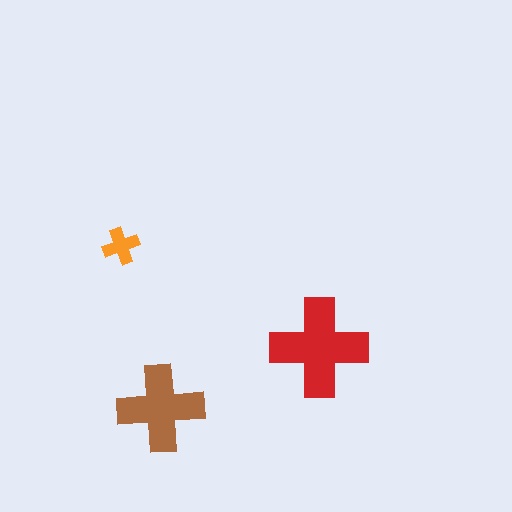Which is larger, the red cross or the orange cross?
The red one.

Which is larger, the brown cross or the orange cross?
The brown one.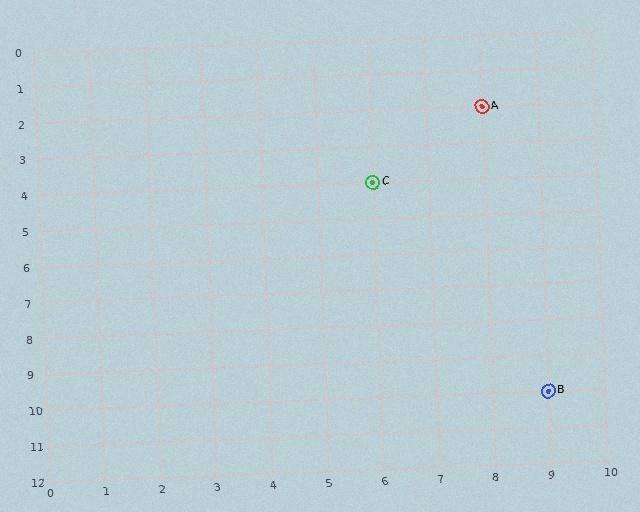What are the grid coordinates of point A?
Point A is at grid coordinates (8, 2).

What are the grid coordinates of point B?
Point B is at grid coordinates (9, 10).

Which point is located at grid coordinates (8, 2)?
Point A is at (8, 2).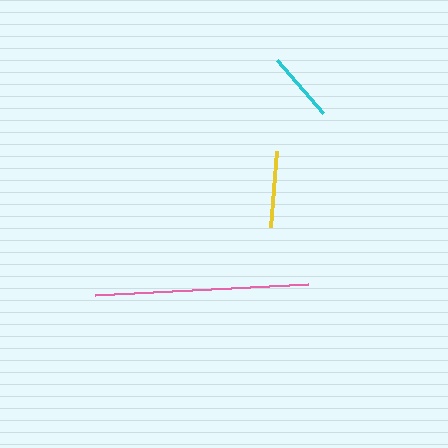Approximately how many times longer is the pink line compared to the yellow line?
The pink line is approximately 2.8 times the length of the yellow line.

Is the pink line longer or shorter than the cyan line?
The pink line is longer than the cyan line.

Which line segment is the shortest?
The cyan line is the shortest at approximately 71 pixels.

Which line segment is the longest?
The pink line is the longest at approximately 214 pixels.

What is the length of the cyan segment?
The cyan segment is approximately 71 pixels long.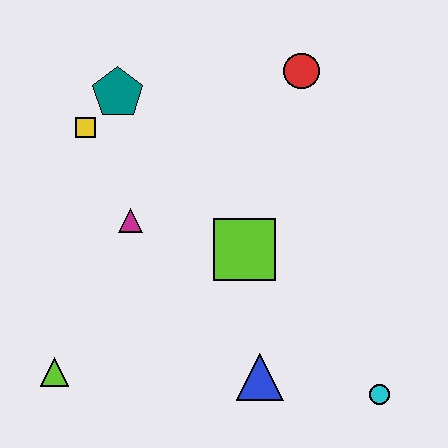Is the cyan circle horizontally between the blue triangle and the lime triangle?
No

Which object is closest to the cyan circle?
The blue triangle is closest to the cyan circle.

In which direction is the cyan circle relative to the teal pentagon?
The cyan circle is below the teal pentagon.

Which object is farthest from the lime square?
The lime triangle is farthest from the lime square.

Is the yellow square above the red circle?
No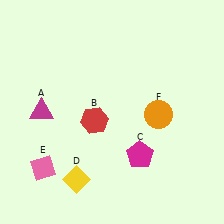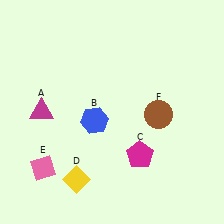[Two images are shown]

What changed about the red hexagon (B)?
In Image 1, B is red. In Image 2, it changed to blue.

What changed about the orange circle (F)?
In Image 1, F is orange. In Image 2, it changed to brown.